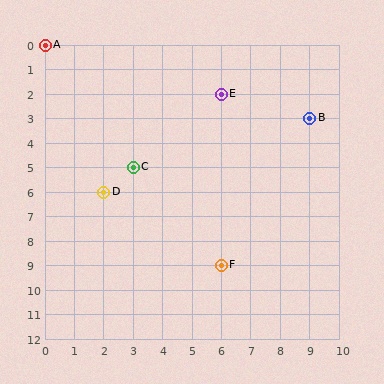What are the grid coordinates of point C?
Point C is at grid coordinates (3, 5).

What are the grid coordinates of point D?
Point D is at grid coordinates (2, 6).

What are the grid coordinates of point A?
Point A is at grid coordinates (0, 0).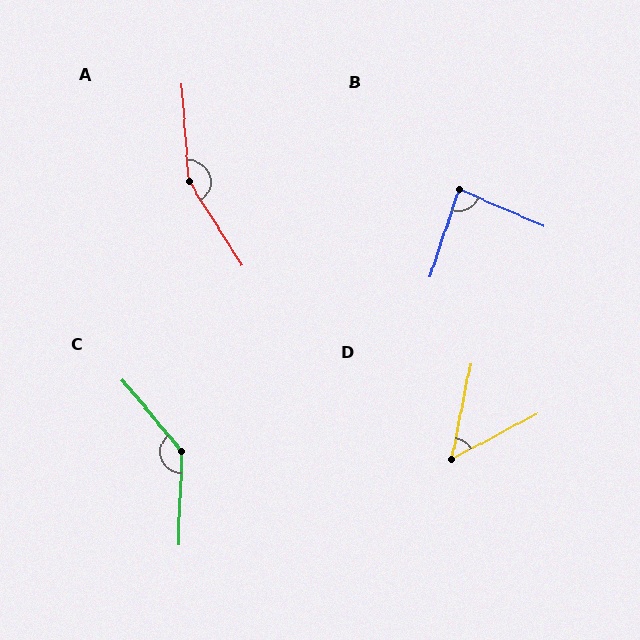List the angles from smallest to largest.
D (51°), B (85°), C (138°), A (151°).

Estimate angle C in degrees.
Approximately 138 degrees.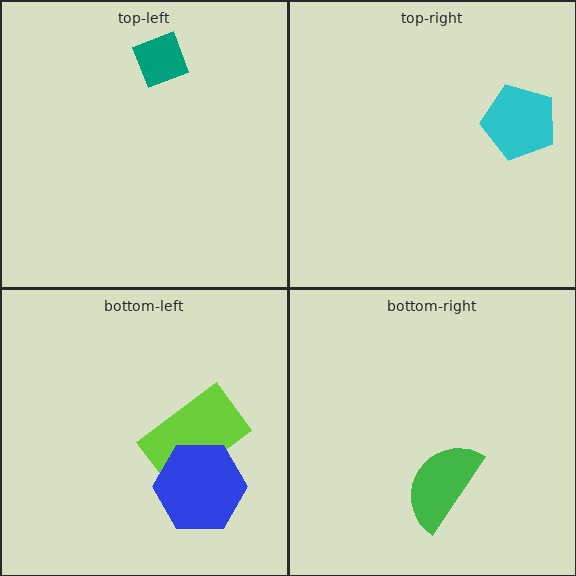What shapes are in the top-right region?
The cyan pentagon.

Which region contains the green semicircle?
The bottom-right region.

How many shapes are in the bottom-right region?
1.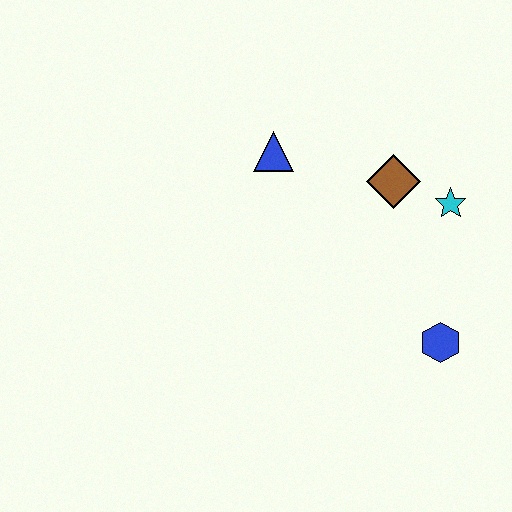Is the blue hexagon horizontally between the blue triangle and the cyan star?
Yes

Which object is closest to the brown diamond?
The cyan star is closest to the brown diamond.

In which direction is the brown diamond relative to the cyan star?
The brown diamond is to the left of the cyan star.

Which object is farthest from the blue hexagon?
The blue triangle is farthest from the blue hexagon.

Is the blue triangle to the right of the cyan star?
No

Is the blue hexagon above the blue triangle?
No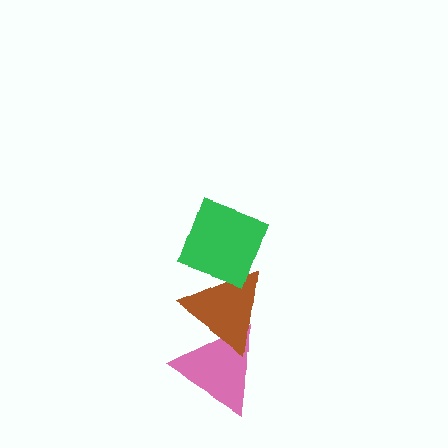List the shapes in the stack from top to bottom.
From top to bottom: the green diamond, the brown triangle, the pink triangle.